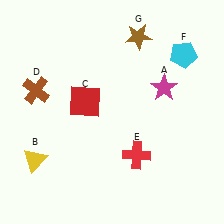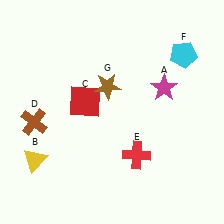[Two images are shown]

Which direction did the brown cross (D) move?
The brown cross (D) moved down.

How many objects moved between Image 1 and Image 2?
2 objects moved between the two images.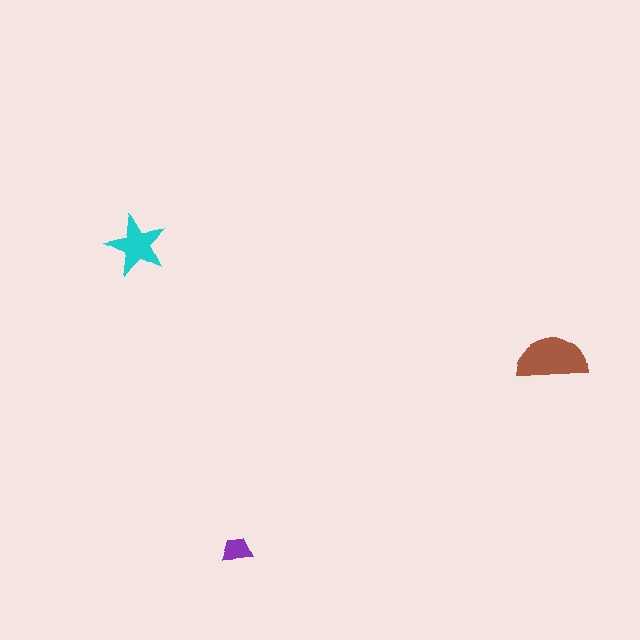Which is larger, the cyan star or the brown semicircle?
The brown semicircle.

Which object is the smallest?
The purple trapezoid.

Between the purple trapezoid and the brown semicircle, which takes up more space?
The brown semicircle.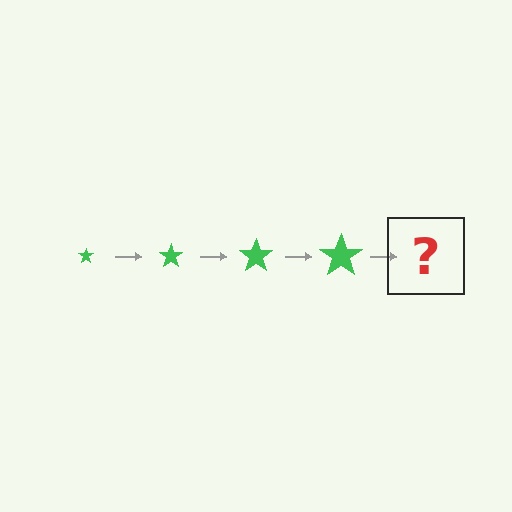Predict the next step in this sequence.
The next step is a green star, larger than the previous one.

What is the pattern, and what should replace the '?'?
The pattern is that the star gets progressively larger each step. The '?' should be a green star, larger than the previous one.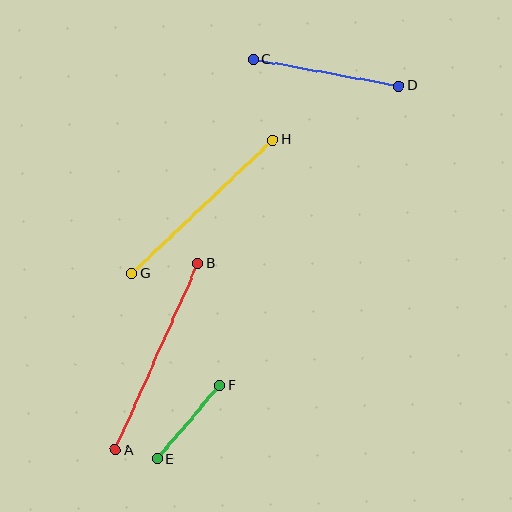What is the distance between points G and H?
The distance is approximately 194 pixels.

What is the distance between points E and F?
The distance is approximately 97 pixels.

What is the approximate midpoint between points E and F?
The midpoint is at approximately (188, 422) pixels.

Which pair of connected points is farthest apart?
Points A and B are farthest apart.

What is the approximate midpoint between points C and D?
The midpoint is at approximately (326, 73) pixels.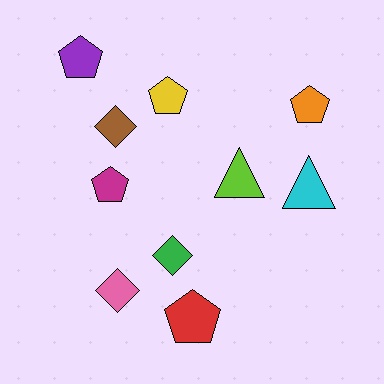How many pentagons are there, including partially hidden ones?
There are 5 pentagons.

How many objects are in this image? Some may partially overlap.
There are 10 objects.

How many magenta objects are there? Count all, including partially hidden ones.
There is 1 magenta object.